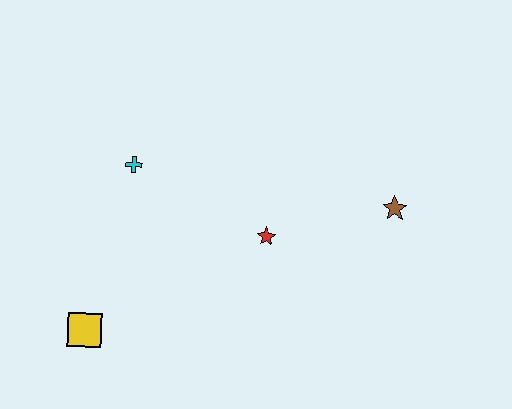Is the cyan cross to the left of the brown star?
Yes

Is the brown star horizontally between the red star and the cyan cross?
No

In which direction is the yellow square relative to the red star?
The yellow square is to the left of the red star.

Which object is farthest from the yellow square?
The brown star is farthest from the yellow square.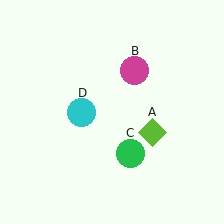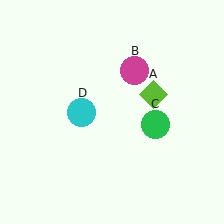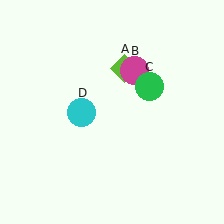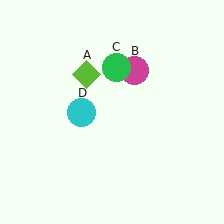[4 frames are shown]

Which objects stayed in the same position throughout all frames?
Magenta circle (object B) and cyan circle (object D) remained stationary.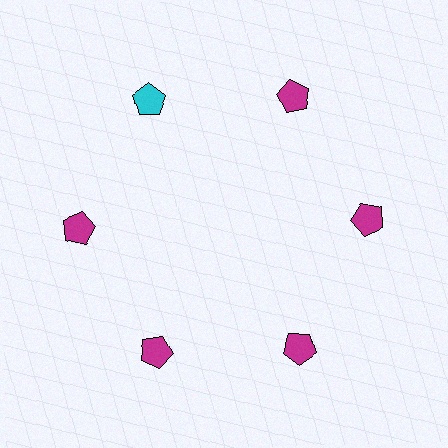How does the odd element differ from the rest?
It has a different color: cyan instead of magenta.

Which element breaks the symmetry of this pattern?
The cyan pentagon at roughly the 11 o'clock position breaks the symmetry. All other shapes are magenta pentagons.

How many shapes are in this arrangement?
There are 6 shapes arranged in a ring pattern.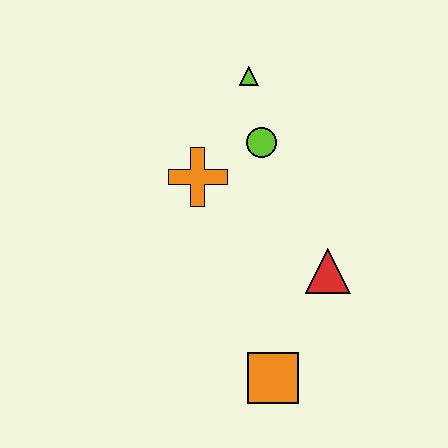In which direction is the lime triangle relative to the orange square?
The lime triangle is above the orange square.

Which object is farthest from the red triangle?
The lime triangle is farthest from the red triangle.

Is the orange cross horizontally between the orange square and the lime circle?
No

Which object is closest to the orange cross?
The lime circle is closest to the orange cross.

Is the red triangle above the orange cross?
No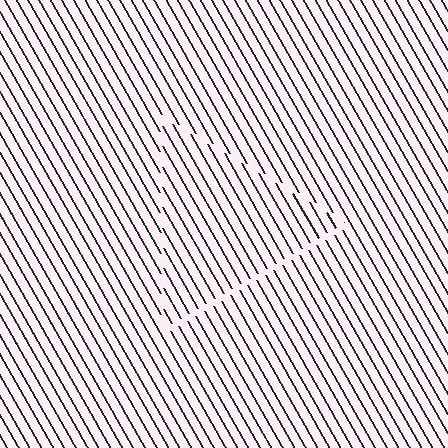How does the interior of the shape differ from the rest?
The interior of the shape contains the same grating, shifted by half a period — the contour is defined by the phase discontinuity where line-ends from the inner and outer gratings abut.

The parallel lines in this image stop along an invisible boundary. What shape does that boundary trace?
An illusory triangle. The interior of the shape contains the same grating, shifted by half a period — the contour is defined by the phase discontinuity where line-ends from the inner and outer gratings abut.